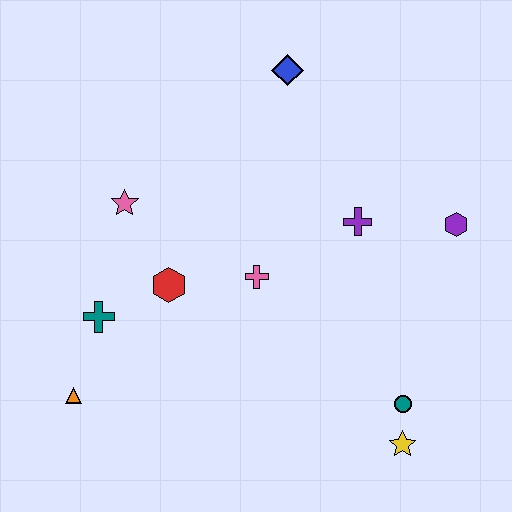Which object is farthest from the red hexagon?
The purple hexagon is farthest from the red hexagon.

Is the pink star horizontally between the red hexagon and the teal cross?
Yes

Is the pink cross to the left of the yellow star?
Yes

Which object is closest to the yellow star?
The teal circle is closest to the yellow star.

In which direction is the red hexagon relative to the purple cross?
The red hexagon is to the left of the purple cross.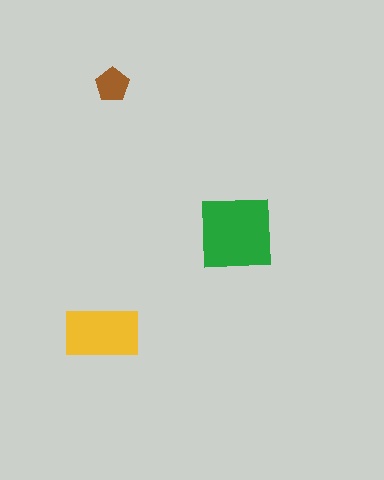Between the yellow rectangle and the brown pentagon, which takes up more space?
The yellow rectangle.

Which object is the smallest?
The brown pentagon.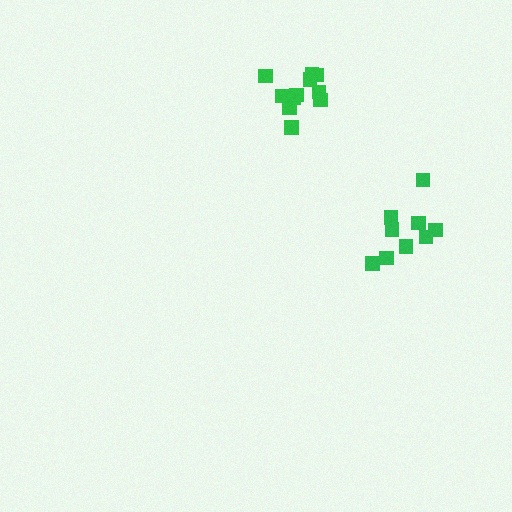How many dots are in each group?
Group 1: 11 dots, Group 2: 9 dots (20 total).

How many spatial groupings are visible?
There are 2 spatial groupings.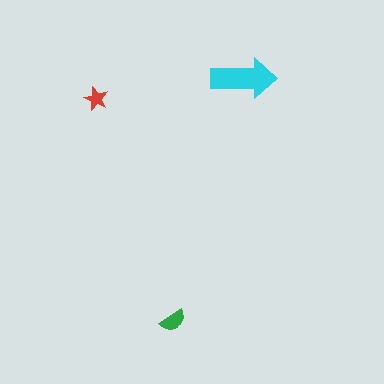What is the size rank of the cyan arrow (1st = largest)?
1st.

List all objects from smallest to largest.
The red star, the green semicircle, the cyan arrow.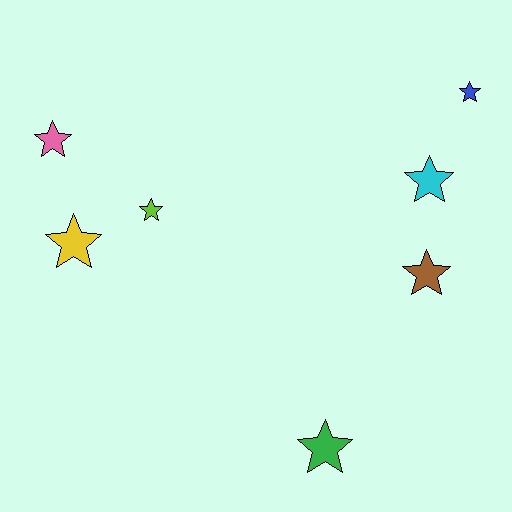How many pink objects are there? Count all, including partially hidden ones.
There is 1 pink object.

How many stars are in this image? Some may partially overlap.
There are 7 stars.